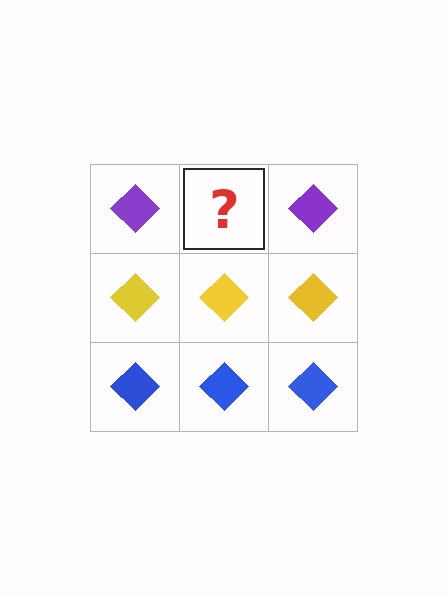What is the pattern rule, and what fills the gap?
The rule is that each row has a consistent color. The gap should be filled with a purple diamond.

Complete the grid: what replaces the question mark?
The question mark should be replaced with a purple diamond.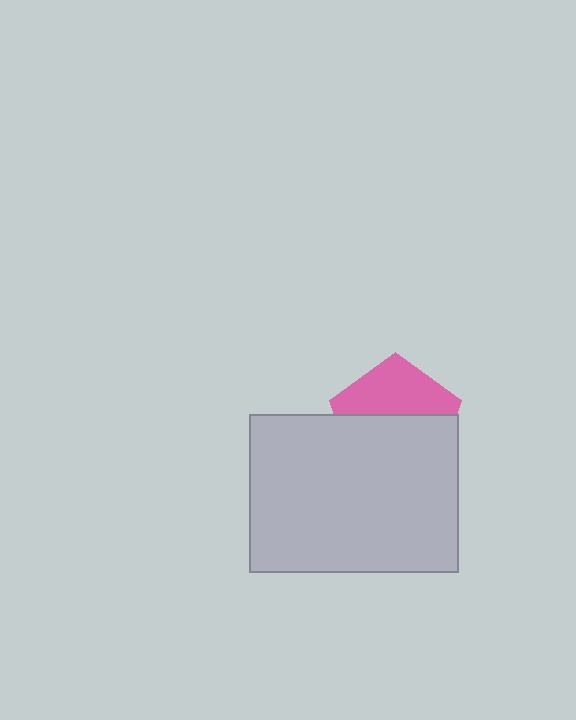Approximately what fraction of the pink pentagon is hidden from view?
Roughly 58% of the pink pentagon is hidden behind the light gray rectangle.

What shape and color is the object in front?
The object in front is a light gray rectangle.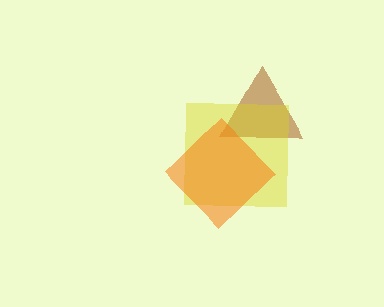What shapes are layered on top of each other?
The layered shapes are: a brown triangle, a yellow square, an orange diamond.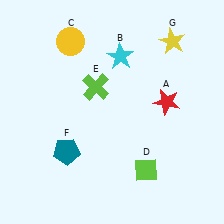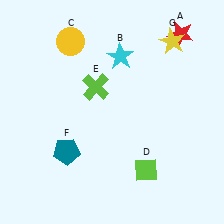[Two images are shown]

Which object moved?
The red star (A) moved up.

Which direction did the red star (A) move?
The red star (A) moved up.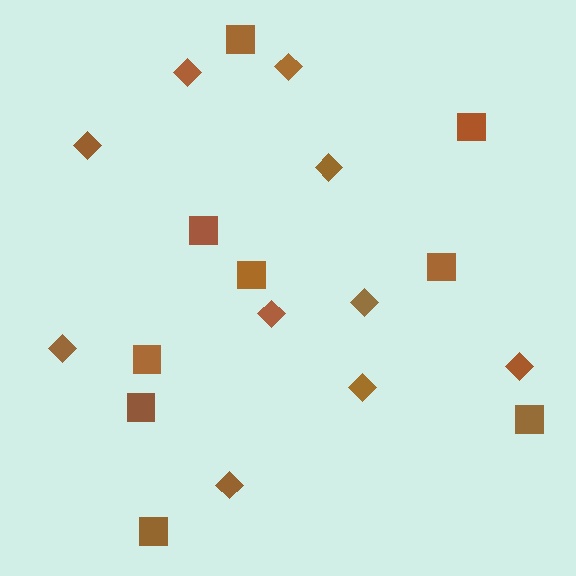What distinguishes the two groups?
There are 2 groups: one group of squares (9) and one group of diamonds (10).